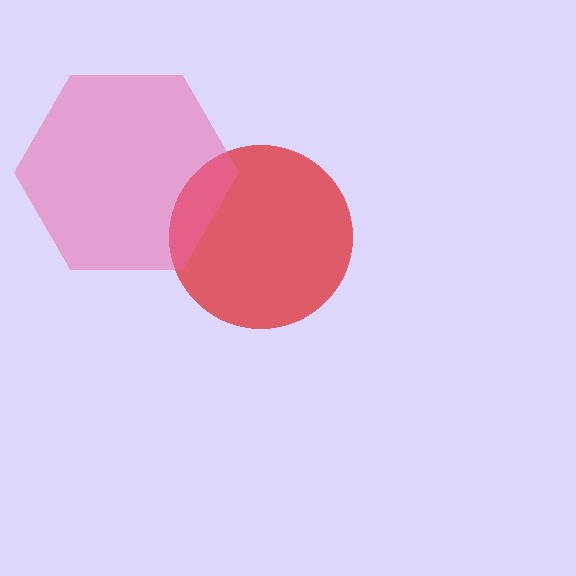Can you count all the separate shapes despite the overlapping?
Yes, there are 2 separate shapes.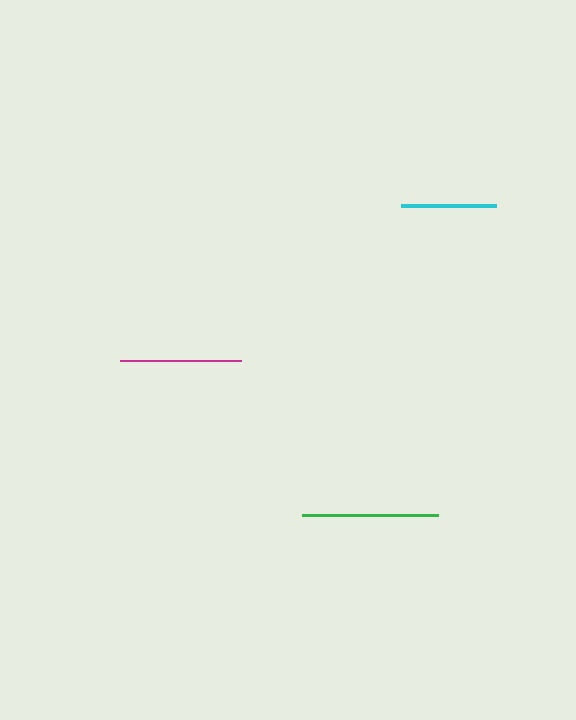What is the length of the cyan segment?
The cyan segment is approximately 95 pixels long.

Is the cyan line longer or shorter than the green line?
The green line is longer than the cyan line.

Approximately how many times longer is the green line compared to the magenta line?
The green line is approximately 1.1 times the length of the magenta line.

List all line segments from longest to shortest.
From longest to shortest: green, magenta, cyan.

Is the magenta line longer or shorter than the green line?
The green line is longer than the magenta line.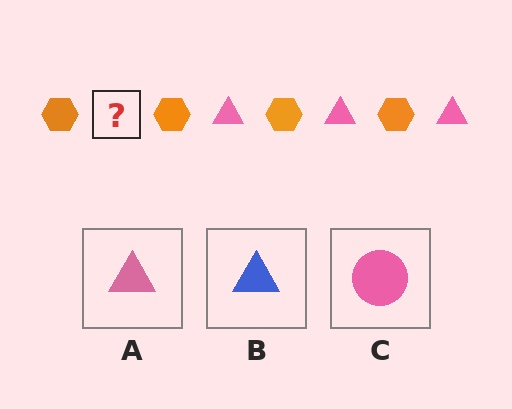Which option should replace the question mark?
Option A.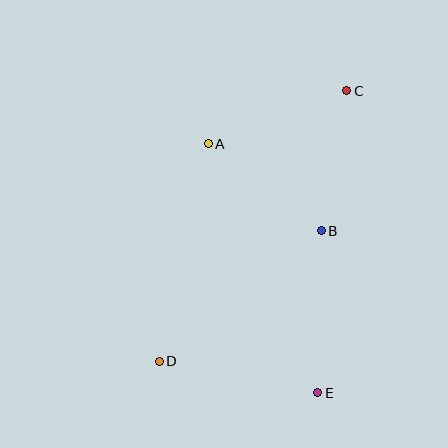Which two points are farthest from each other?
Points C and D are farthest from each other.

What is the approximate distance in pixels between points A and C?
The distance between A and C is approximately 148 pixels.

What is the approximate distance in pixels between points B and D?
The distance between B and D is approximately 208 pixels.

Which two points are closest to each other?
Points B and C are closest to each other.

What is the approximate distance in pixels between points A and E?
The distance between A and E is approximately 272 pixels.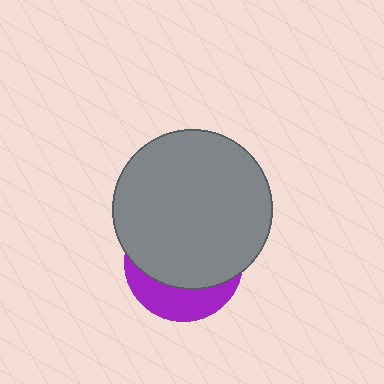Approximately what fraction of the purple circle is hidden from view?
Roughly 70% of the purple circle is hidden behind the gray circle.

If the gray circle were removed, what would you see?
You would see the complete purple circle.